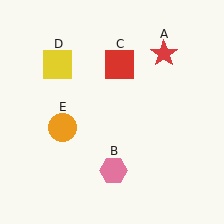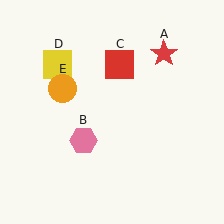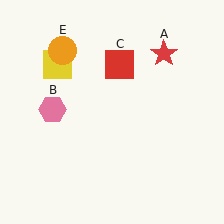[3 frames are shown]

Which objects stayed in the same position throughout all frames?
Red star (object A) and red square (object C) and yellow square (object D) remained stationary.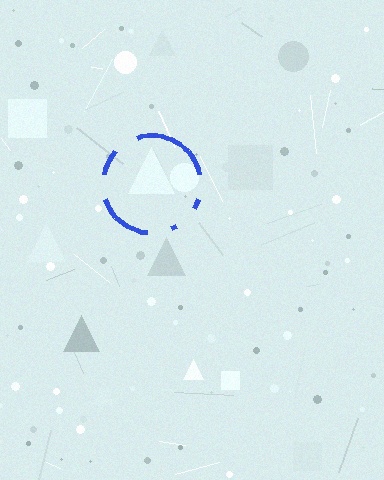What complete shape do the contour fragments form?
The contour fragments form a circle.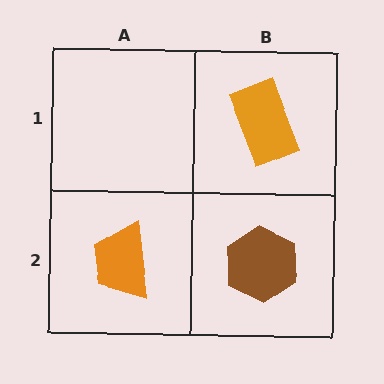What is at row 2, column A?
An orange trapezoid.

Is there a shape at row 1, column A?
No, that cell is empty.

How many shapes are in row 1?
1 shape.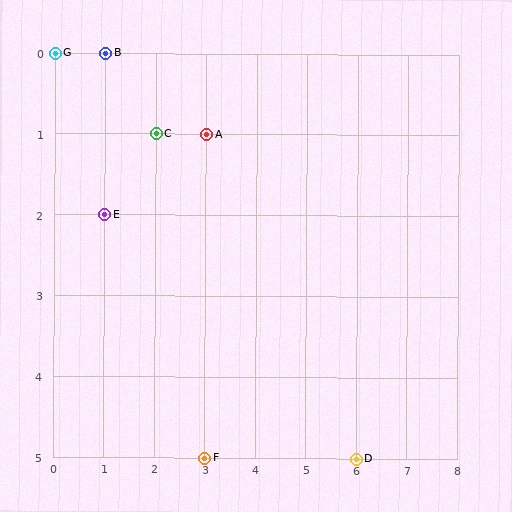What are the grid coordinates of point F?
Point F is at grid coordinates (3, 5).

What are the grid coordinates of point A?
Point A is at grid coordinates (3, 1).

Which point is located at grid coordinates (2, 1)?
Point C is at (2, 1).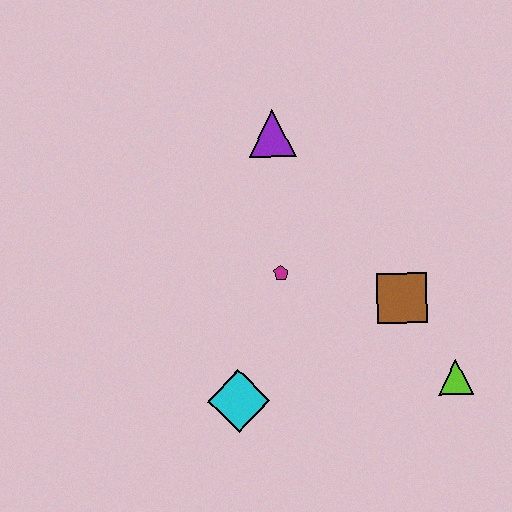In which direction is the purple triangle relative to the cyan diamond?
The purple triangle is above the cyan diamond.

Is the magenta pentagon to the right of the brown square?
No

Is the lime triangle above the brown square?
No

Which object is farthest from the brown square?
The purple triangle is farthest from the brown square.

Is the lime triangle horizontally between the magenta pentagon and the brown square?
No